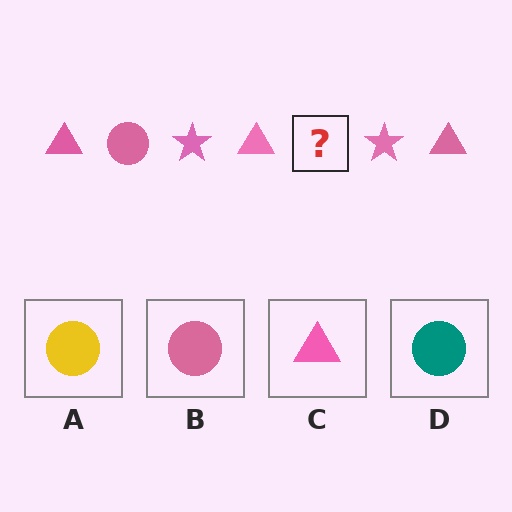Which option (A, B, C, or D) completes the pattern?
B.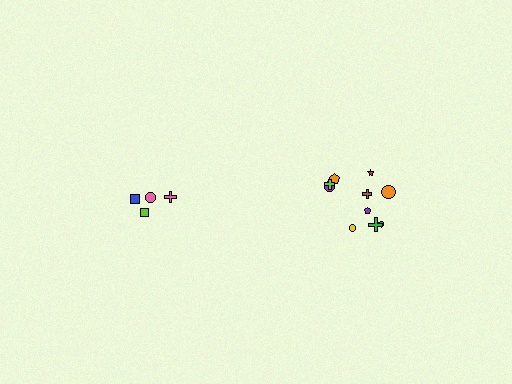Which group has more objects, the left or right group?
The right group.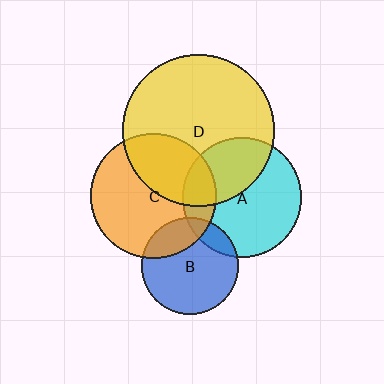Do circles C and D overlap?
Yes.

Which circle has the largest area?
Circle D (yellow).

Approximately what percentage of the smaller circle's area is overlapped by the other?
Approximately 40%.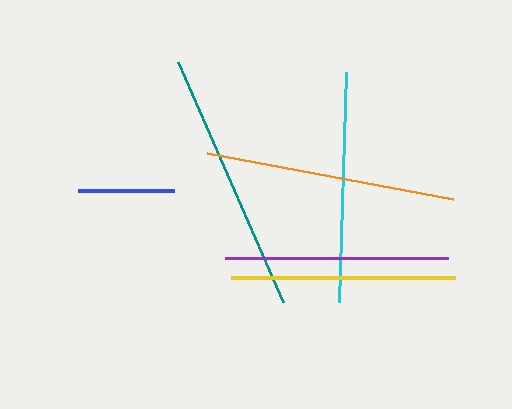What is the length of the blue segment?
The blue segment is approximately 96 pixels long.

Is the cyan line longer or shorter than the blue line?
The cyan line is longer than the blue line.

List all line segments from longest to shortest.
From longest to shortest: teal, orange, cyan, yellow, purple, blue.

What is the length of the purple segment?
The purple segment is approximately 224 pixels long.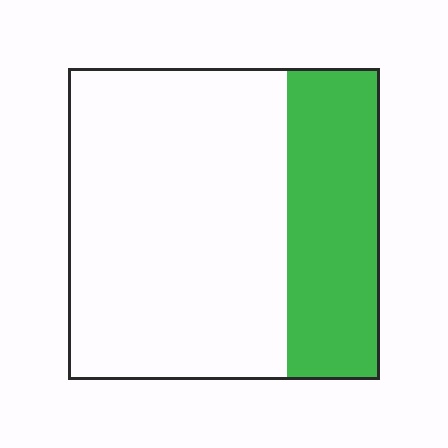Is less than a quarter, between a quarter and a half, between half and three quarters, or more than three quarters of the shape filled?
Between a quarter and a half.